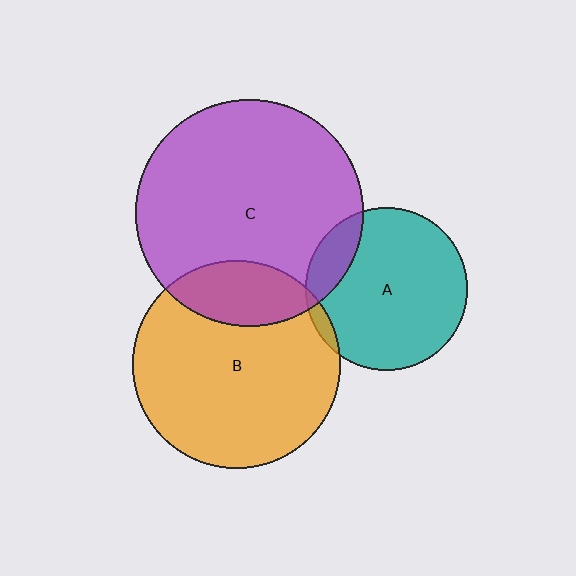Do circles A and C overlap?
Yes.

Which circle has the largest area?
Circle C (purple).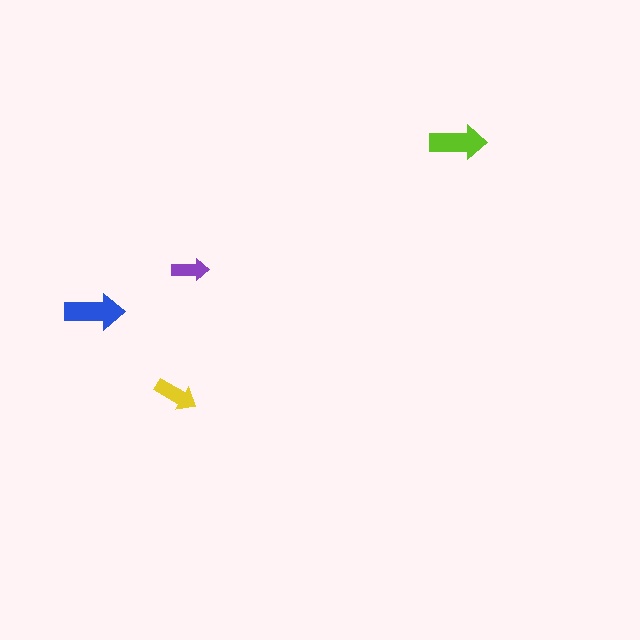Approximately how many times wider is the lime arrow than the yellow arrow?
About 1.5 times wider.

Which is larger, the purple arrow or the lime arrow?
The lime one.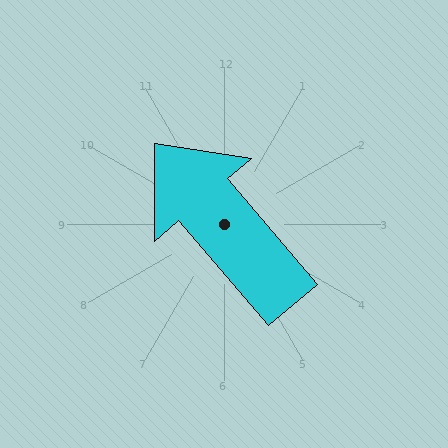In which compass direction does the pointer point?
Northwest.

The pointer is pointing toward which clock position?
Roughly 11 o'clock.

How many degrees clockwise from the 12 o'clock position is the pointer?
Approximately 319 degrees.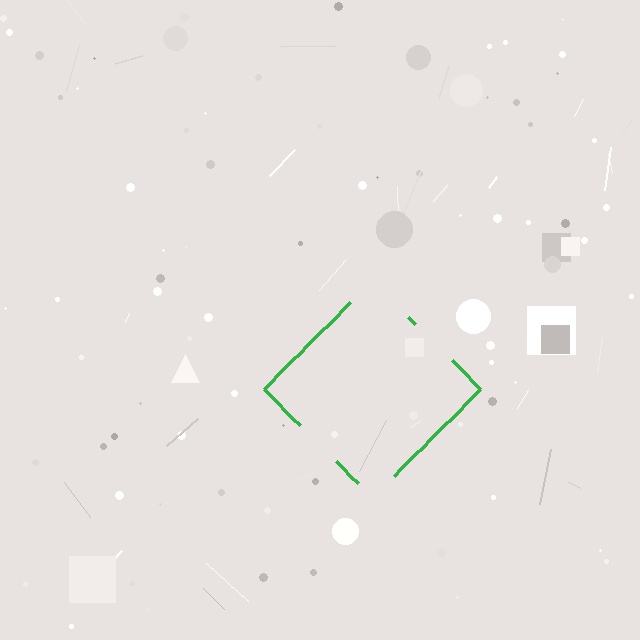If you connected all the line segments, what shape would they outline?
They would outline a diamond.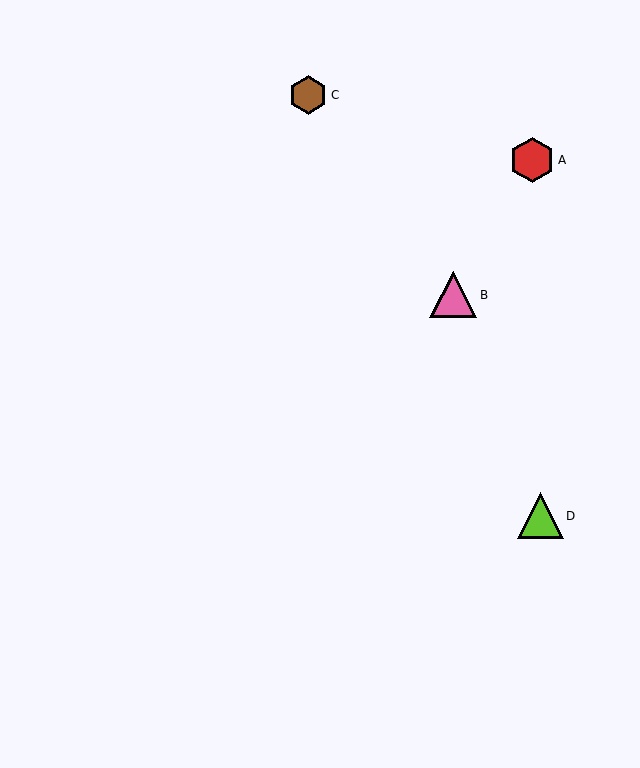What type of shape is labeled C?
Shape C is a brown hexagon.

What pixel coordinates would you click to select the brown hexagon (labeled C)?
Click at (308, 95) to select the brown hexagon C.